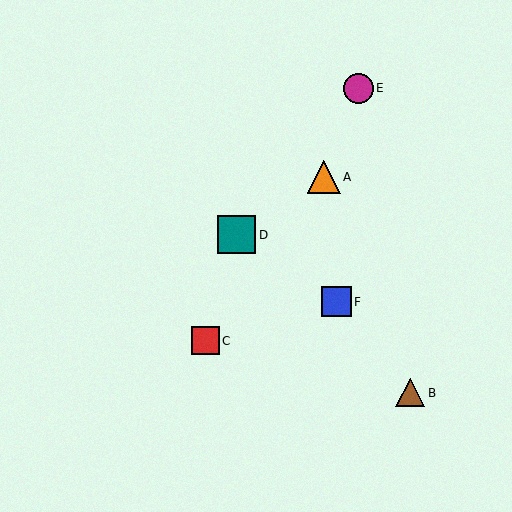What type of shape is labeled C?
Shape C is a red square.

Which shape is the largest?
The teal square (labeled D) is the largest.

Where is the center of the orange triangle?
The center of the orange triangle is at (324, 177).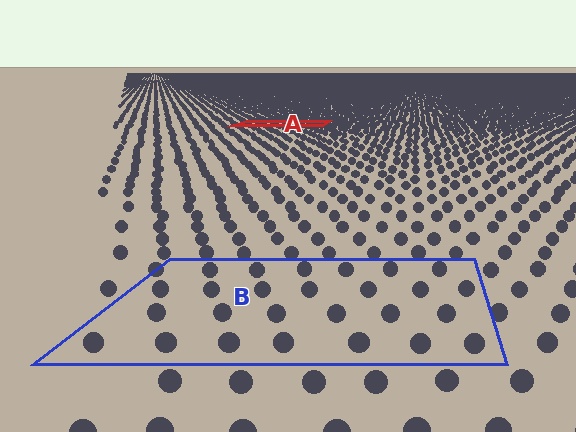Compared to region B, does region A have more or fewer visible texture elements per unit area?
Region A has more texture elements per unit area — they are packed more densely because it is farther away.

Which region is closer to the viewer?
Region B is closer. The texture elements there are larger and more spread out.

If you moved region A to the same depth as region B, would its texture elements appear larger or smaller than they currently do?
They would appear larger. At a closer depth, the same texture elements are projected at a bigger on-screen size.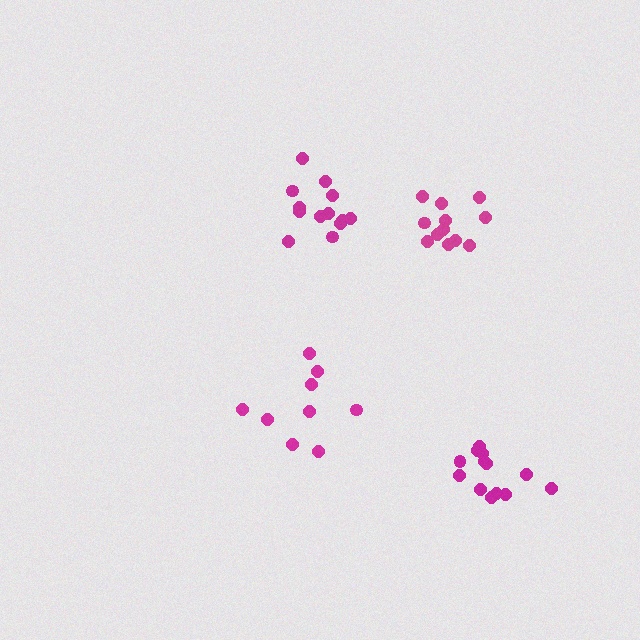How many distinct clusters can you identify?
There are 4 distinct clusters.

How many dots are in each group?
Group 1: 9 dots, Group 2: 12 dots, Group 3: 13 dots, Group 4: 13 dots (47 total).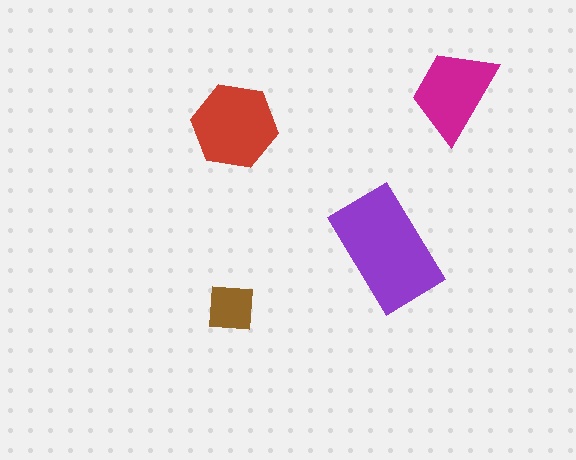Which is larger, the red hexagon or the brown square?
The red hexagon.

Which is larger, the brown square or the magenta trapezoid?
The magenta trapezoid.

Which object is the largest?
The purple rectangle.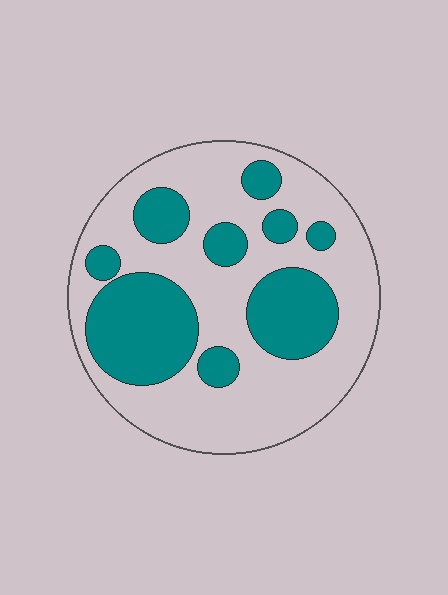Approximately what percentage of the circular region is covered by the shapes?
Approximately 35%.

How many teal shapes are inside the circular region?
9.